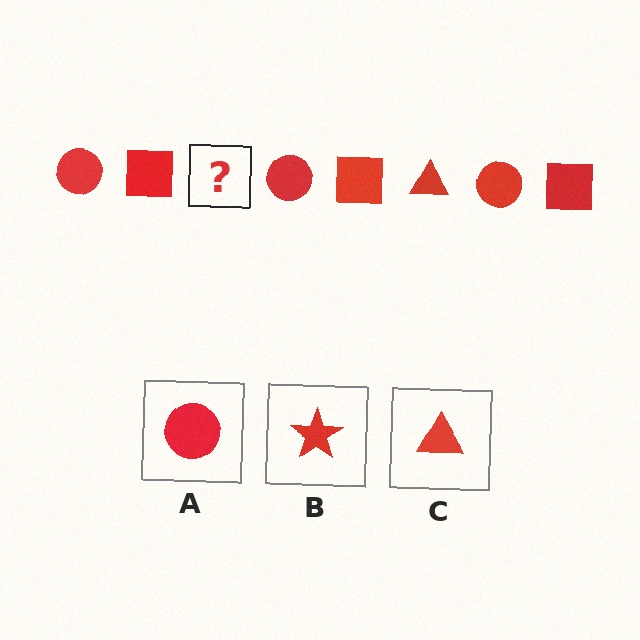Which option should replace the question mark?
Option C.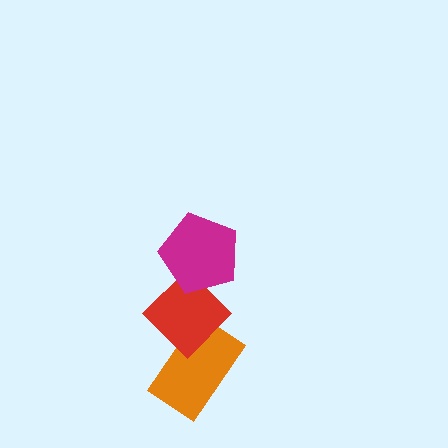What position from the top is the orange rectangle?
The orange rectangle is 3rd from the top.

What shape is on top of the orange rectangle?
The red diamond is on top of the orange rectangle.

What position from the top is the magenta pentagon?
The magenta pentagon is 1st from the top.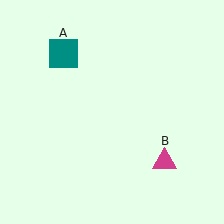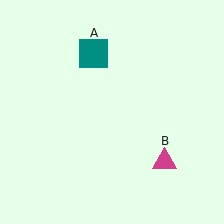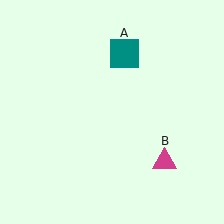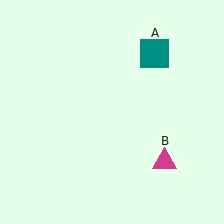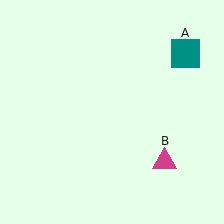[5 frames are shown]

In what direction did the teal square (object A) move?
The teal square (object A) moved right.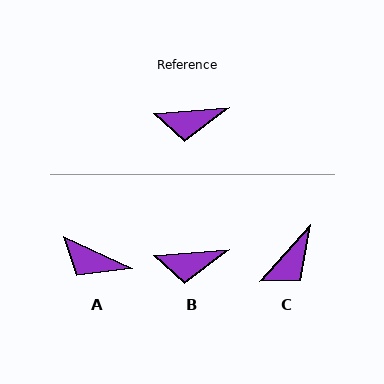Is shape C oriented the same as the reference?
No, it is off by about 43 degrees.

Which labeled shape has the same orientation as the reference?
B.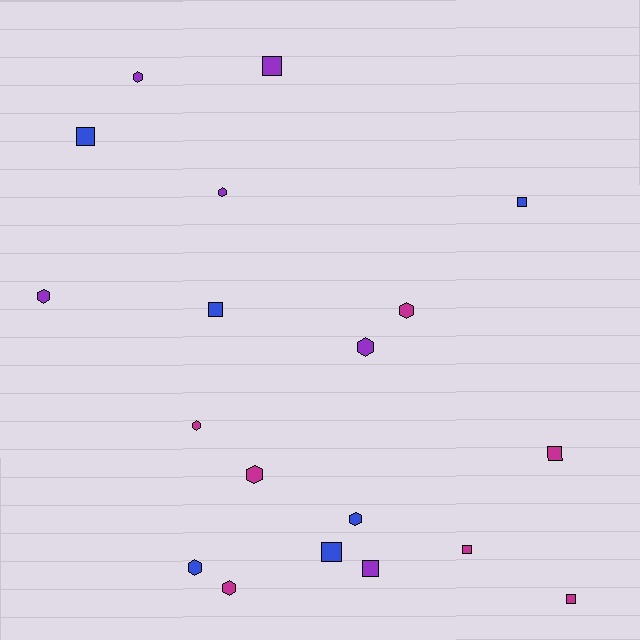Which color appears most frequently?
Magenta, with 7 objects.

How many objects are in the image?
There are 19 objects.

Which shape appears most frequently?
Hexagon, with 10 objects.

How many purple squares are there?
There are 2 purple squares.